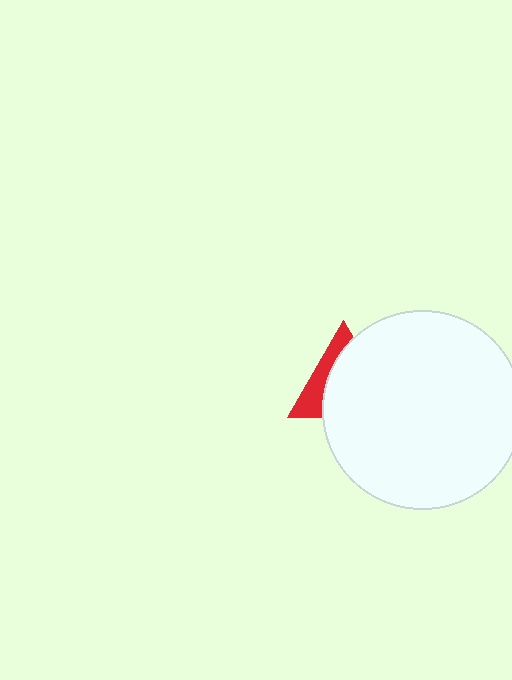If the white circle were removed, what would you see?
You would see the complete red triangle.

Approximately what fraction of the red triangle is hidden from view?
Roughly 67% of the red triangle is hidden behind the white circle.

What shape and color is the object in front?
The object in front is a white circle.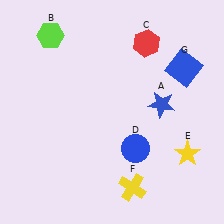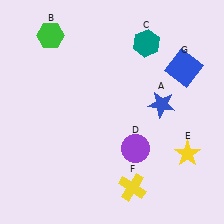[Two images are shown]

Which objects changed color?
B changed from lime to green. C changed from red to teal. D changed from blue to purple.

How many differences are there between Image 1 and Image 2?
There are 3 differences between the two images.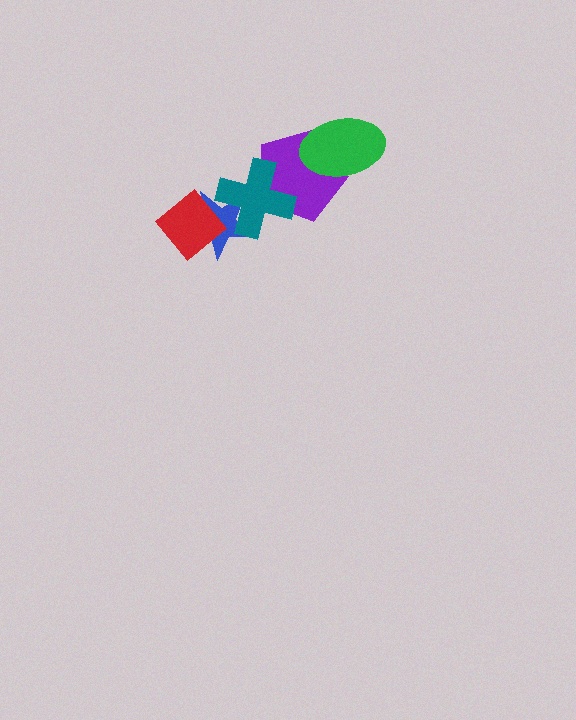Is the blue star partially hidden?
Yes, it is partially covered by another shape.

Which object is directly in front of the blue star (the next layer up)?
The red diamond is directly in front of the blue star.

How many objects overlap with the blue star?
2 objects overlap with the blue star.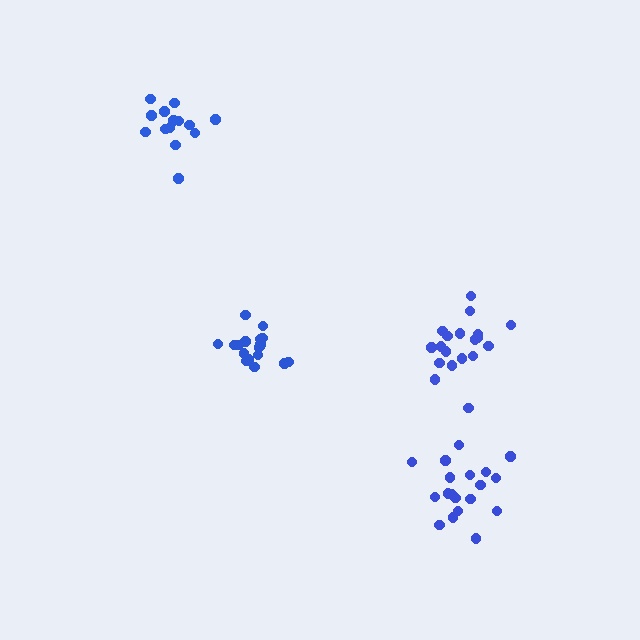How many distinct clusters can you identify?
There are 4 distinct clusters.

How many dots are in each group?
Group 1: 19 dots, Group 2: 18 dots, Group 3: 14 dots, Group 4: 19 dots (70 total).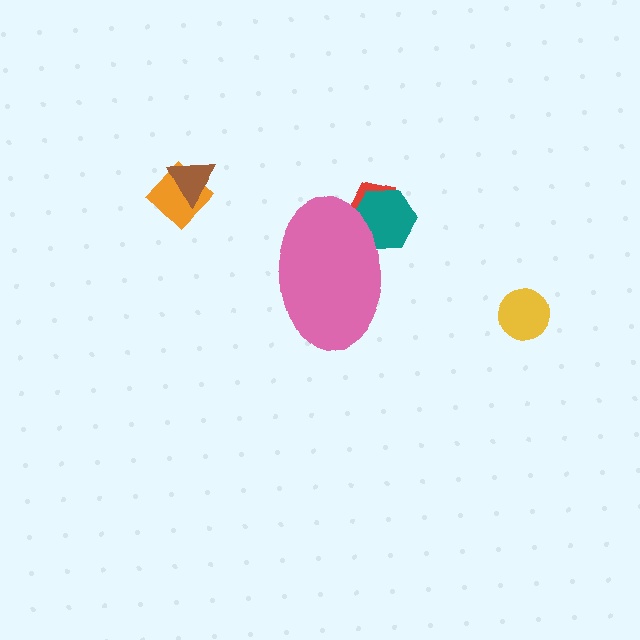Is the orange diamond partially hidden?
No, the orange diamond is fully visible.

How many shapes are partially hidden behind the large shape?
2 shapes are partially hidden.